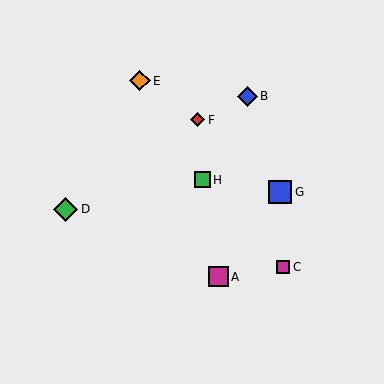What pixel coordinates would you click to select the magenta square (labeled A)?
Click at (219, 277) to select the magenta square A.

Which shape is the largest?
The green diamond (labeled D) is the largest.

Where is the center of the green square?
The center of the green square is at (202, 180).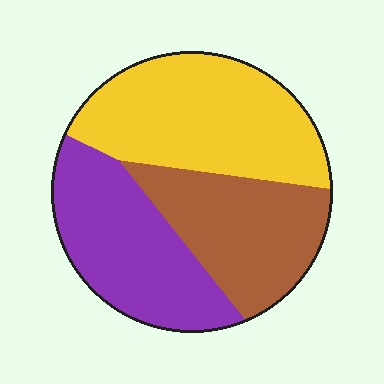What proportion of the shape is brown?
Brown takes up about one quarter (1/4) of the shape.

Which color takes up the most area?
Yellow, at roughly 40%.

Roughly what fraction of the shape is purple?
Purple covers about 30% of the shape.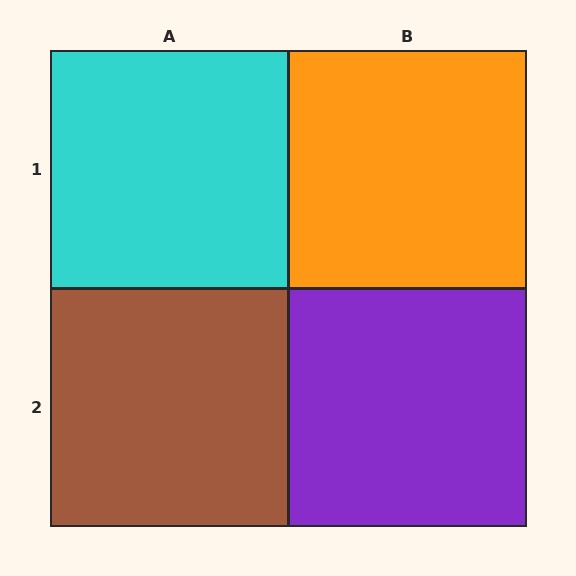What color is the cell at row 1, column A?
Cyan.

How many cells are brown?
1 cell is brown.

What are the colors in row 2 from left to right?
Brown, purple.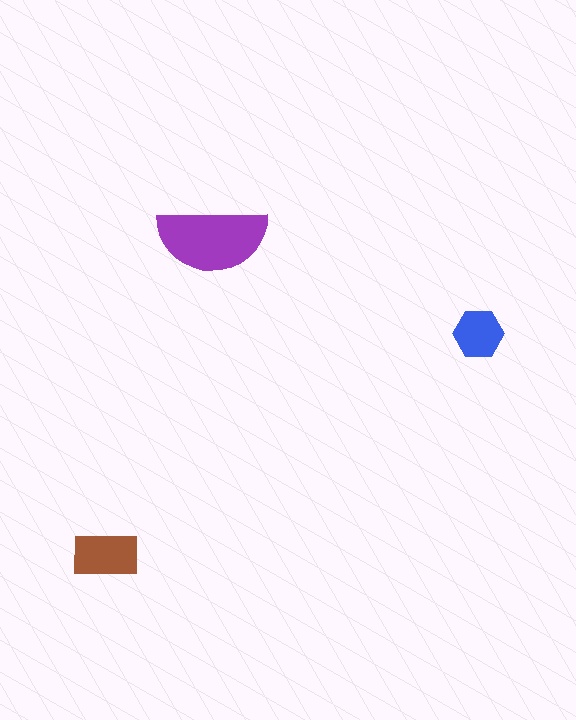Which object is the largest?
The purple semicircle.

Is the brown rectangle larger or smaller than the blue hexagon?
Larger.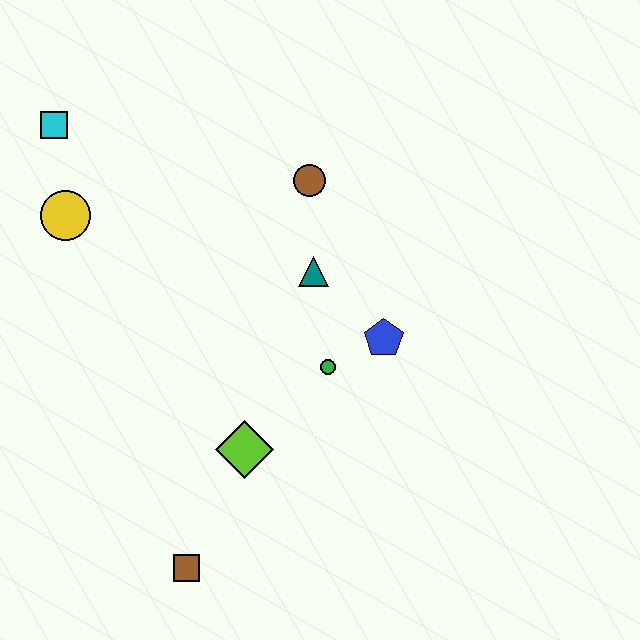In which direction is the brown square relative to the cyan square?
The brown square is below the cyan square.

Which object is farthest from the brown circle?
The brown square is farthest from the brown circle.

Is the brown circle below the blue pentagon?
No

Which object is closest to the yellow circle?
The cyan square is closest to the yellow circle.